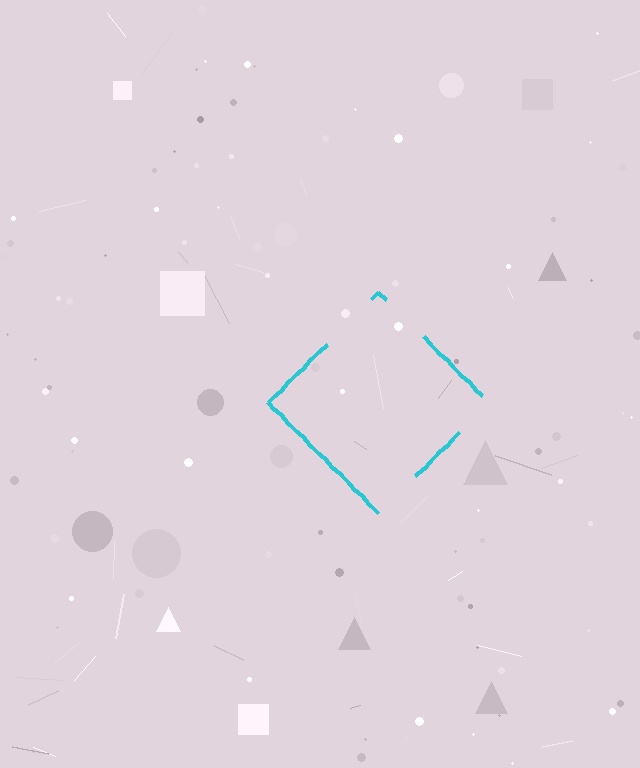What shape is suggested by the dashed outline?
The dashed outline suggests a diamond.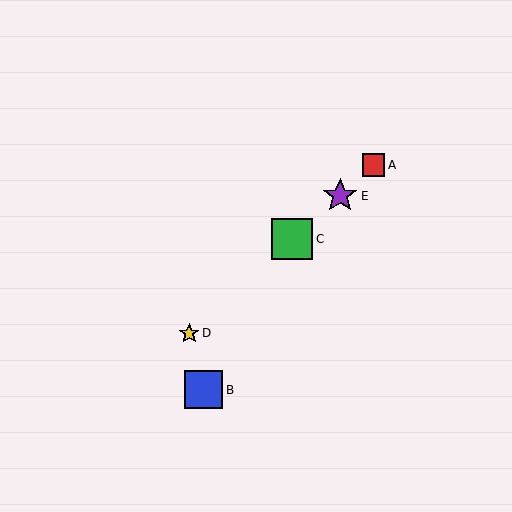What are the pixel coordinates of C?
Object C is at (292, 239).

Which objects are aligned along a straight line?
Objects A, C, D, E are aligned along a straight line.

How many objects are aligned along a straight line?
4 objects (A, C, D, E) are aligned along a straight line.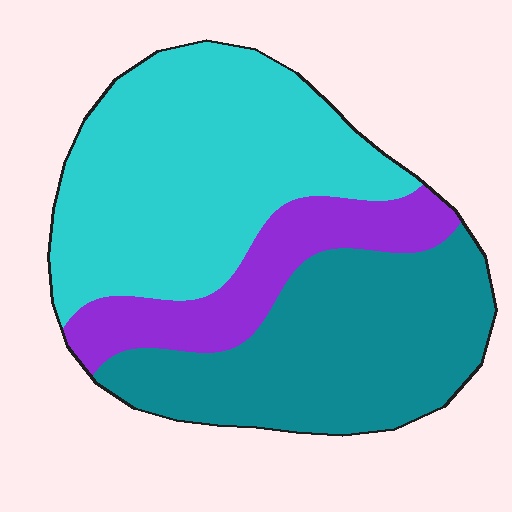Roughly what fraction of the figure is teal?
Teal takes up about three eighths (3/8) of the figure.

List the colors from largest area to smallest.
From largest to smallest: cyan, teal, purple.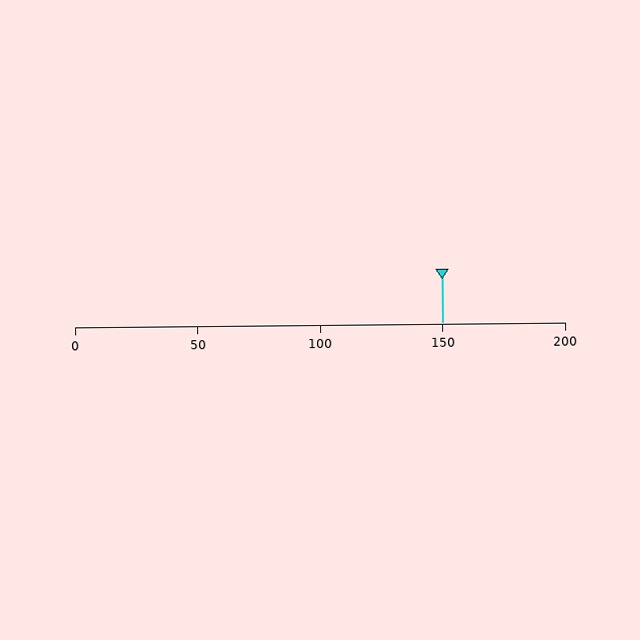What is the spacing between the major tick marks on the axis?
The major ticks are spaced 50 apart.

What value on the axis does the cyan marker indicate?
The marker indicates approximately 150.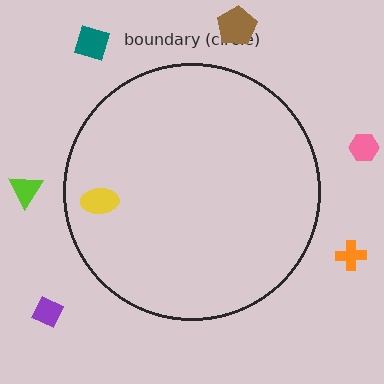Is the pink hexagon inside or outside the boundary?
Outside.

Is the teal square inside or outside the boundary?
Outside.